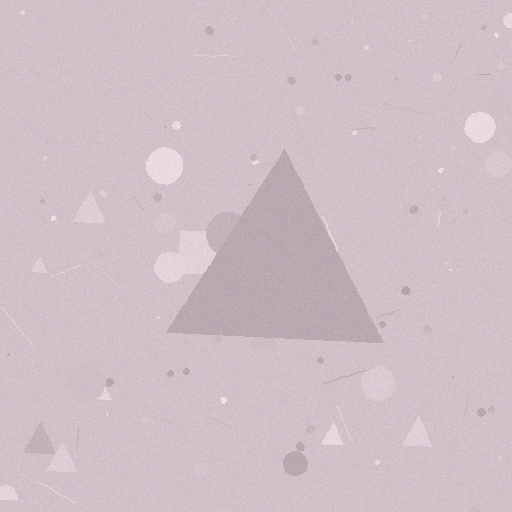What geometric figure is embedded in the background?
A triangle is embedded in the background.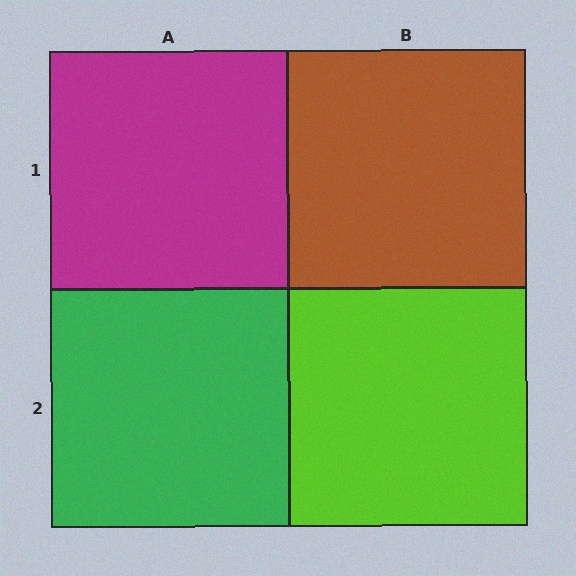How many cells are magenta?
1 cell is magenta.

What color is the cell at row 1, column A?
Magenta.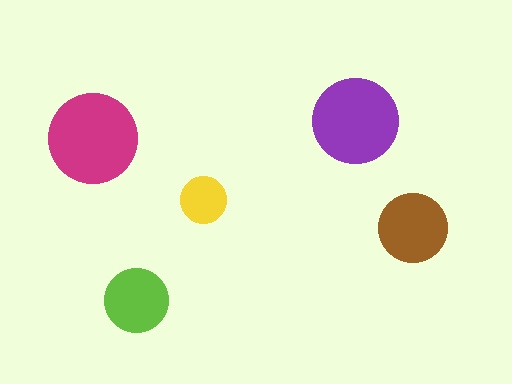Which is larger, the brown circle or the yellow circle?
The brown one.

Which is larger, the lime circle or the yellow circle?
The lime one.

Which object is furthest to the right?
The brown circle is rightmost.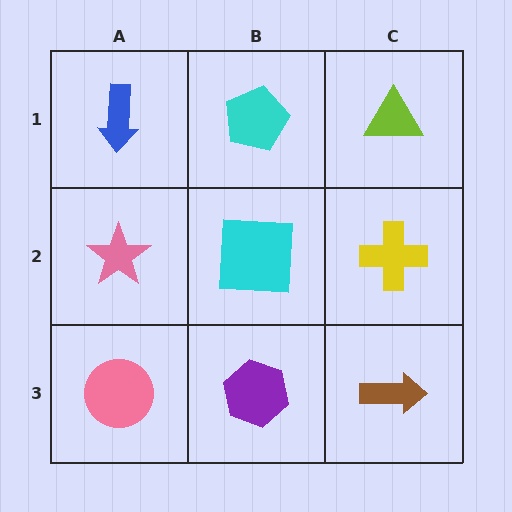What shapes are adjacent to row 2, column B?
A cyan pentagon (row 1, column B), a purple hexagon (row 3, column B), a pink star (row 2, column A), a yellow cross (row 2, column C).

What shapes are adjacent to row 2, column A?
A blue arrow (row 1, column A), a pink circle (row 3, column A), a cyan square (row 2, column B).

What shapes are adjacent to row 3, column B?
A cyan square (row 2, column B), a pink circle (row 3, column A), a brown arrow (row 3, column C).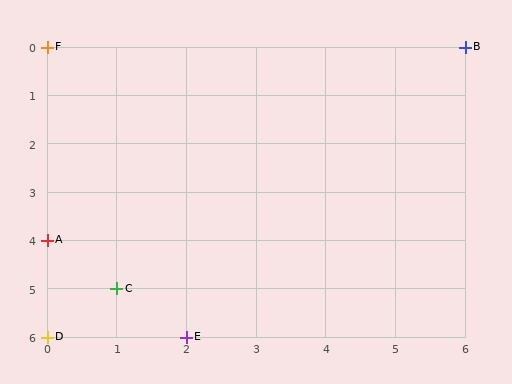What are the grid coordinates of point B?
Point B is at grid coordinates (6, 0).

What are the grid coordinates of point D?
Point D is at grid coordinates (0, 6).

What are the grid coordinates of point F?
Point F is at grid coordinates (0, 0).